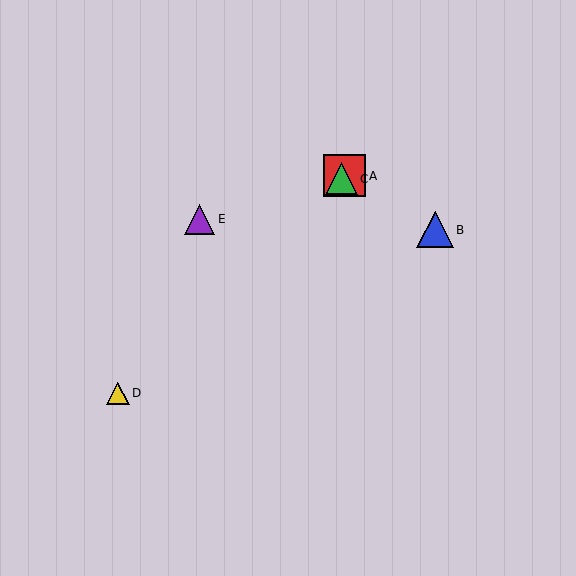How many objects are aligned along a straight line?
3 objects (A, C, D) are aligned along a straight line.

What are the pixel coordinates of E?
Object E is at (200, 219).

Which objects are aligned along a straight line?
Objects A, C, D are aligned along a straight line.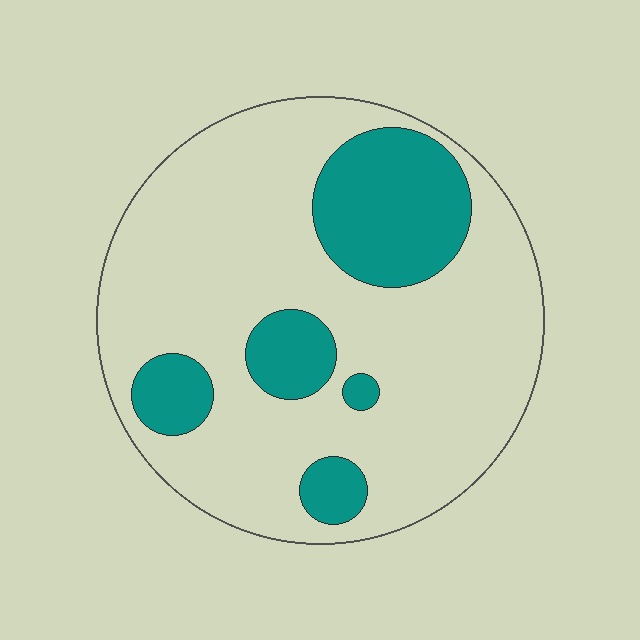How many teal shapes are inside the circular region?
5.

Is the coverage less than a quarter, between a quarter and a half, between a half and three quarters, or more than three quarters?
Less than a quarter.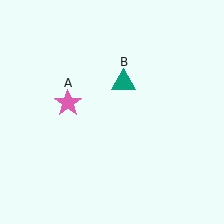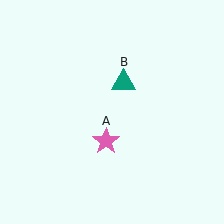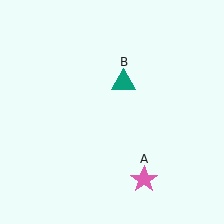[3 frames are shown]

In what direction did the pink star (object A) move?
The pink star (object A) moved down and to the right.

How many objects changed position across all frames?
1 object changed position: pink star (object A).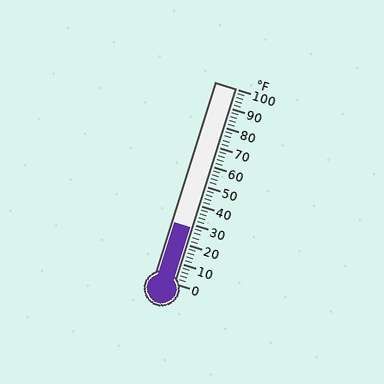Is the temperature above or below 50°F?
The temperature is below 50°F.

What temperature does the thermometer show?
The thermometer shows approximately 28°F.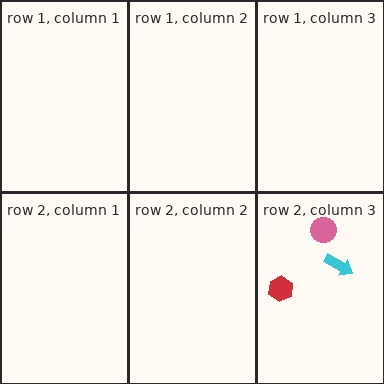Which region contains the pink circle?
The row 2, column 3 region.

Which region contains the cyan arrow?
The row 2, column 3 region.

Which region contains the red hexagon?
The row 2, column 3 region.